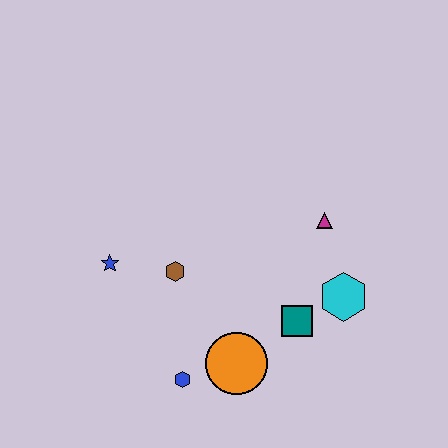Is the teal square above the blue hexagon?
Yes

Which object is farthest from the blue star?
The cyan hexagon is farthest from the blue star.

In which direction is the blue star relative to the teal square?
The blue star is to the left of the teal square.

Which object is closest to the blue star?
The brown hexagon is closest to the blue star.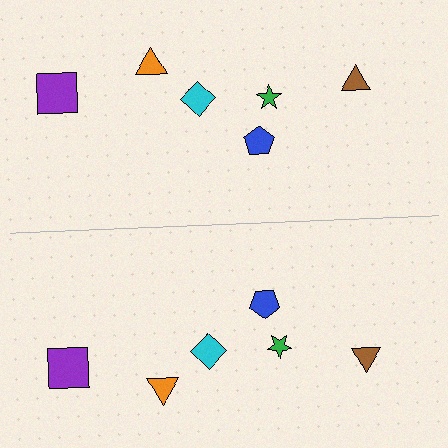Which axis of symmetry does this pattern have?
The pattern has a horizontal axis of symmetry running through the center of the image.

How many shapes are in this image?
There are 12 shapes in this image.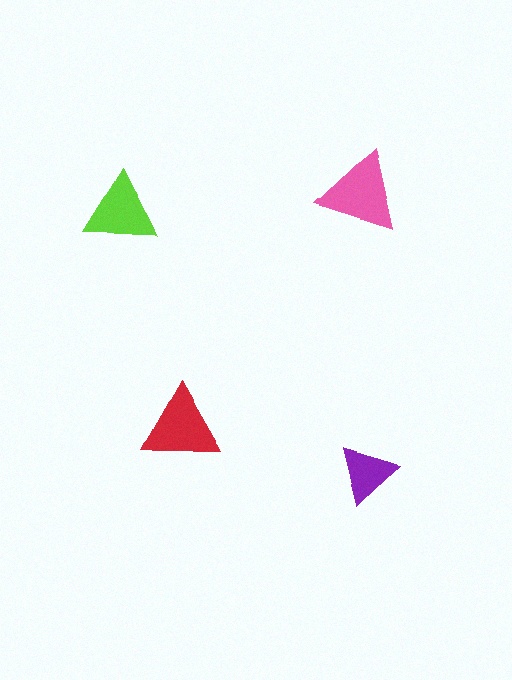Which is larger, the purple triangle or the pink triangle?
The pink one.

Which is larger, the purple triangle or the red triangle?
The red one.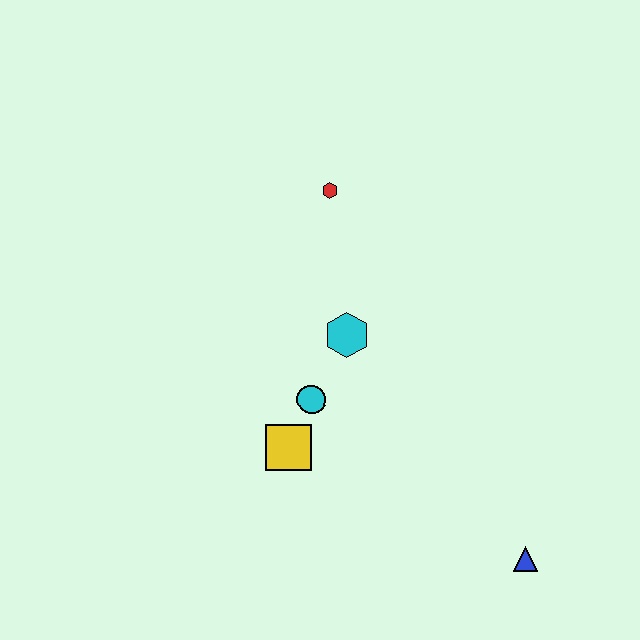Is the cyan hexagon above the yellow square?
Yes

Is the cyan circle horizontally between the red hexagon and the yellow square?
Yes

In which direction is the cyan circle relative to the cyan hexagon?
The cyan circle is below the cyan hexagon.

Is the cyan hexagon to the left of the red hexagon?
No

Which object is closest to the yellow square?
The cyan circle is closest to the yellow square.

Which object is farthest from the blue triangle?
The red hexagon is farthest from the blue triangle.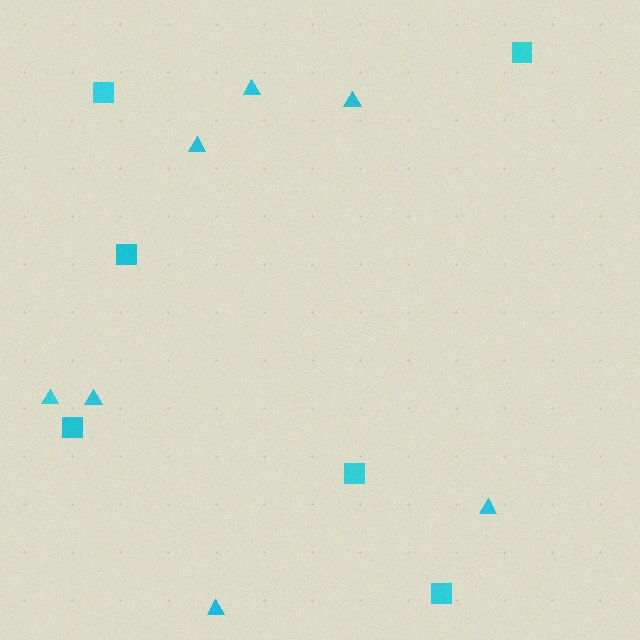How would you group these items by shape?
There are 2 groups: one group of triangles (7) and one group of squares (6).